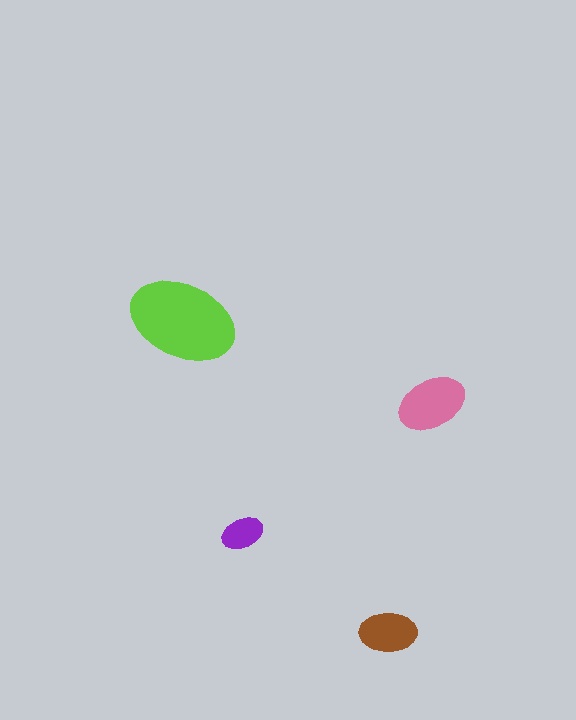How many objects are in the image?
There are 4 objects in the image.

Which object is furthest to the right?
The pink ellipse is rightmost.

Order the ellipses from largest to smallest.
the lime one, the pink one, the brown one, the purple one.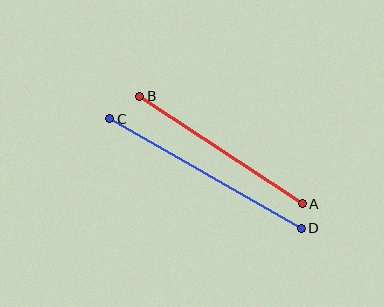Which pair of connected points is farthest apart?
Points C and D are farthest apart.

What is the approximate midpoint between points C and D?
The midpoint is at approximately (206, 174) pixels.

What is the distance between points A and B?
The distance is approximately 195 pixels.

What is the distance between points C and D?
The distance is approximately 221 pixels.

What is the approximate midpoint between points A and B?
The midpoint is at approximately (221, 150) pixels.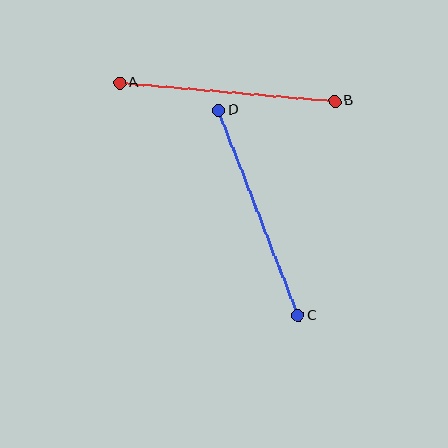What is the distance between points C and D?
The distance is approximately 220 pixels.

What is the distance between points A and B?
The distance is approximately 216 pixels.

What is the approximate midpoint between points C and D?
The midpoint is at approximately (258, 213) pixels.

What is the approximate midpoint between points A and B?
The midpoint is at approximately (227, 92) pixels.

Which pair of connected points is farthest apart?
Points C and D are farthest apart.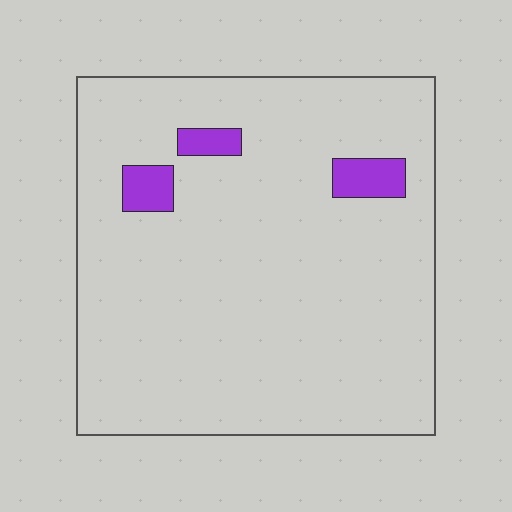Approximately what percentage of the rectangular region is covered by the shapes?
Approximately 5%.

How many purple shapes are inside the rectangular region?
3.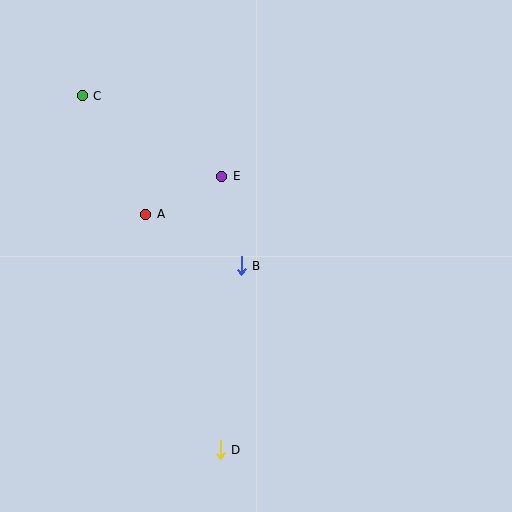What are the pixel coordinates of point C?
Point C is at (82, 96).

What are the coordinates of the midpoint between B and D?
The midpoint between B and D is at (231, 358).